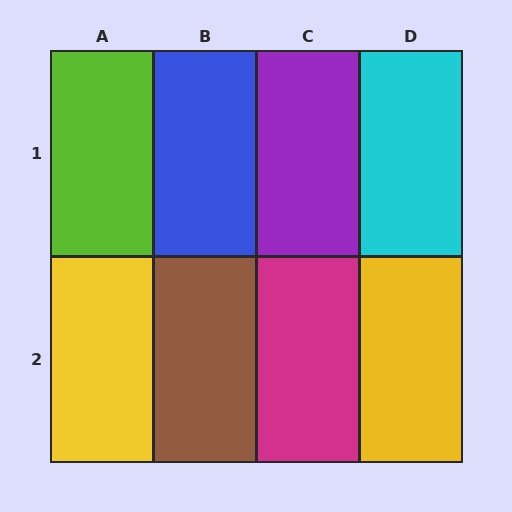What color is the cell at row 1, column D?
Cyan.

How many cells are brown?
1 cell is brown.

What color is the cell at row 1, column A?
Lime.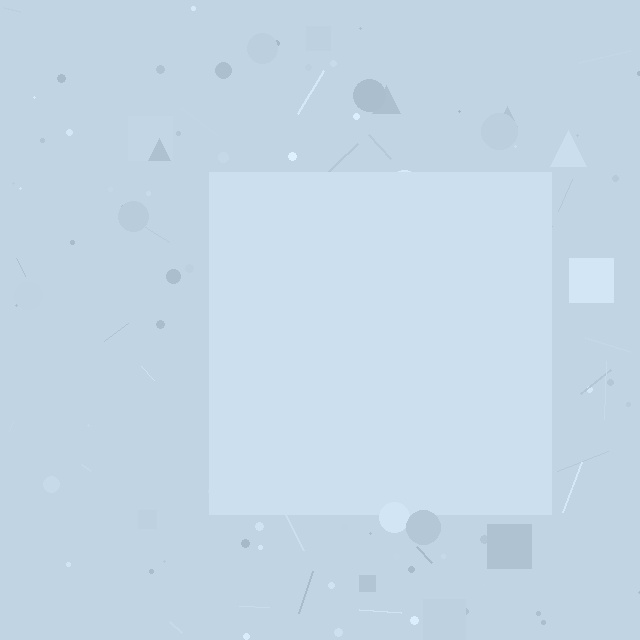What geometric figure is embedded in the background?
A square is embedded in the background.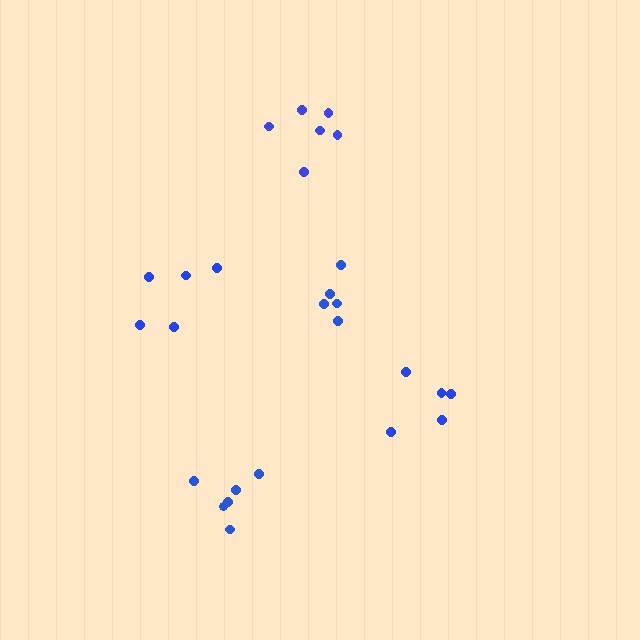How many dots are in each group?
Group 1: 5 dots, Group 2: 6 dots, Group 3: 6 dots, Group 4: 5 dots, Group 5: 5 dots (27 total).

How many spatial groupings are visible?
There are 5 spatial groupings.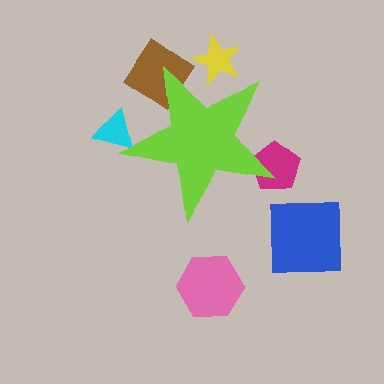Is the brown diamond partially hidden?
Yes, the brown diamond is partially hidden behind the lime star.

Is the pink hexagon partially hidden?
No, the pink hexagon is fully visible.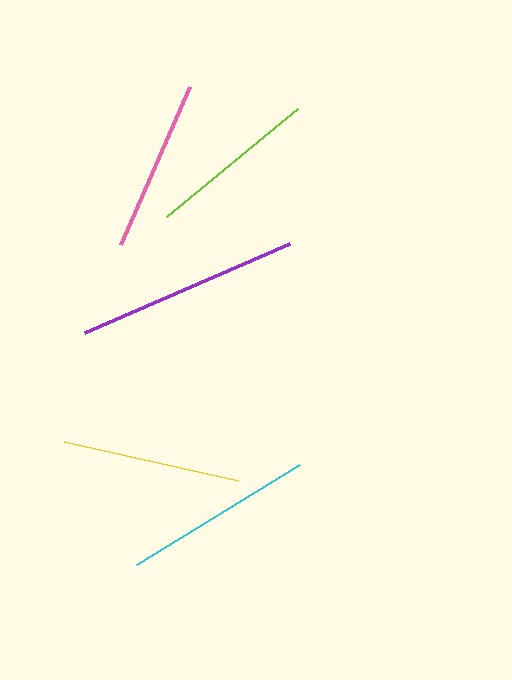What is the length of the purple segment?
The purple segment is approximately 223 pixels long.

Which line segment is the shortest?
The lime line is the shortest at approximately 170 pixels.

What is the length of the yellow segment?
The yellow segment is approximately 178 pixels long.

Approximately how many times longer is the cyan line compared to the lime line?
The cyan line is approximately 1.1 times the length of the lime line.